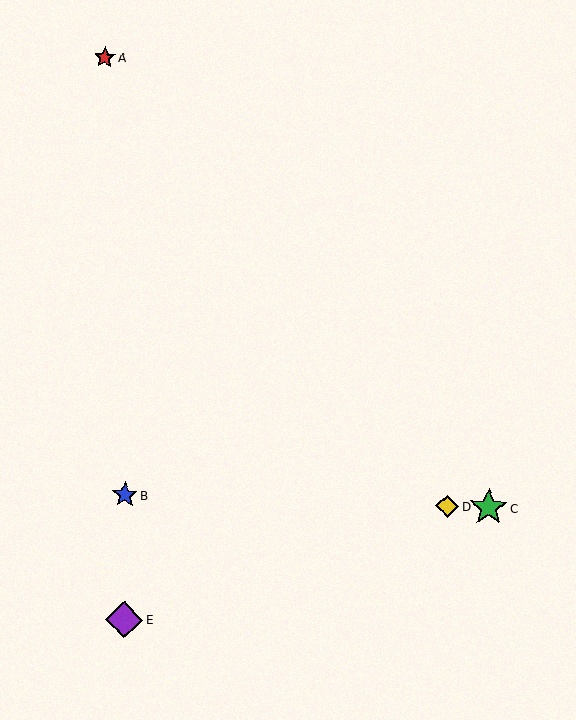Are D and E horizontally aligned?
No, D is at y≈506 and E is at y≈620.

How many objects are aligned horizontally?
3 objects (B, C, D) are aligned horizontally.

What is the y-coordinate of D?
Object D is at y≈506.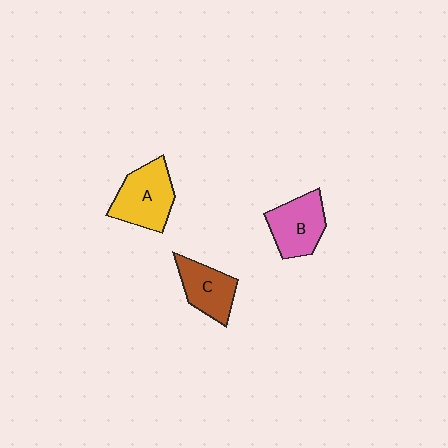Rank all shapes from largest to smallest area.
From largest to smallest: A (yellow), B (pink), C (brown).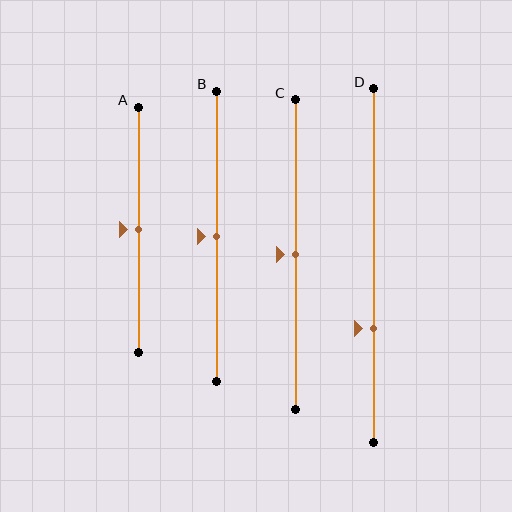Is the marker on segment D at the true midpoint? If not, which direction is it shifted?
No, the marker on segment D is shifted downward by about 18% of the segment length.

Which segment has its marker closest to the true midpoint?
Segment A has its marker closest to the true midpoint.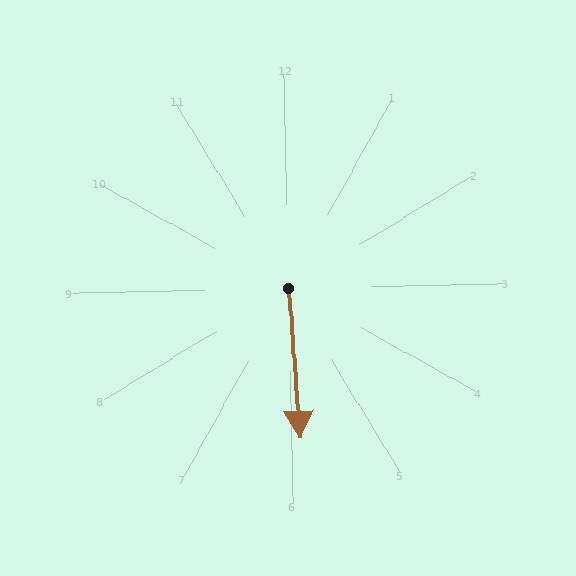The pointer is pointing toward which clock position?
Roughly 6 o'clock.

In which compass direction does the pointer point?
South.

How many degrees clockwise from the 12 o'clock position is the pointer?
Approximately 177 degrees.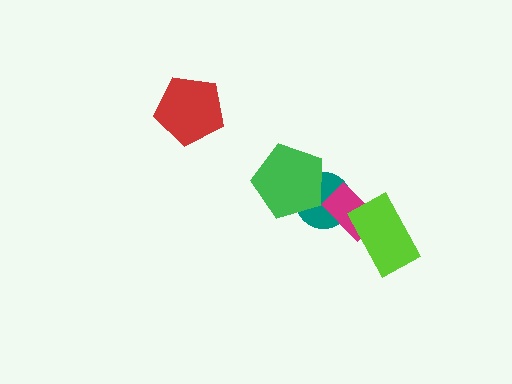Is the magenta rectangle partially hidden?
Yes, it is partially covered by another shape.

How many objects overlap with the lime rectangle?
1 object overlaps with the lime rectangle.